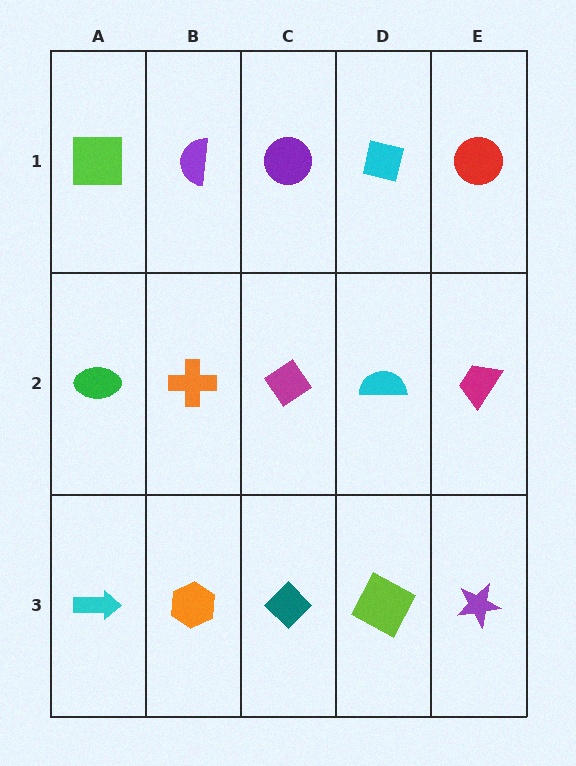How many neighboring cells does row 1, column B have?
3.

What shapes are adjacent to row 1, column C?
A magenta diamond (row 2, column C), a purple semicircle (row 1, column B), a cyan square (row 1, column D).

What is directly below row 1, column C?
A magenta diamond.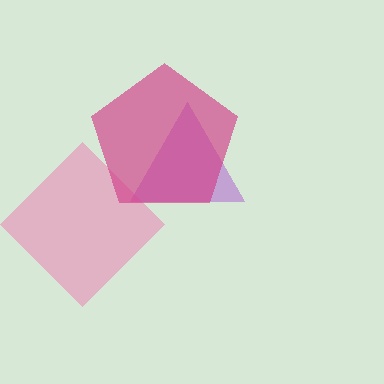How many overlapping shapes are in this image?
There are 3 overlapping shapes in the image.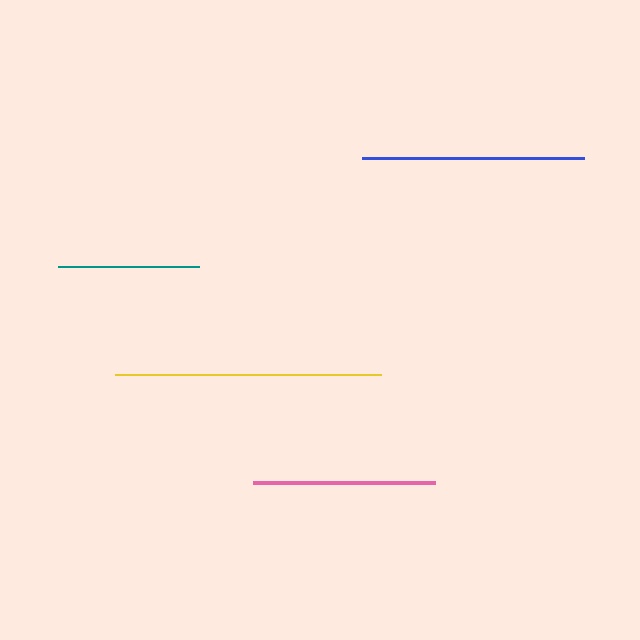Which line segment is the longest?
The yellow line is the longest at approximately 266 pixels.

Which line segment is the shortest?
The teal line is the shortest at approximately 141 pixels.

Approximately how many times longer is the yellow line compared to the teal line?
The yellow line is approximately 1.9 times the length of the teal line.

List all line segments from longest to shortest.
From longest to shortest: yellow, blue, pink, teal.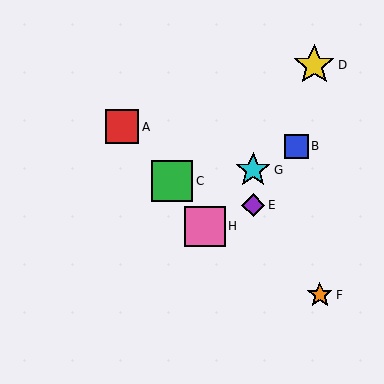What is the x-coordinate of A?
Object A is at x≈122.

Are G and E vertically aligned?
Yes, both are at x≈253.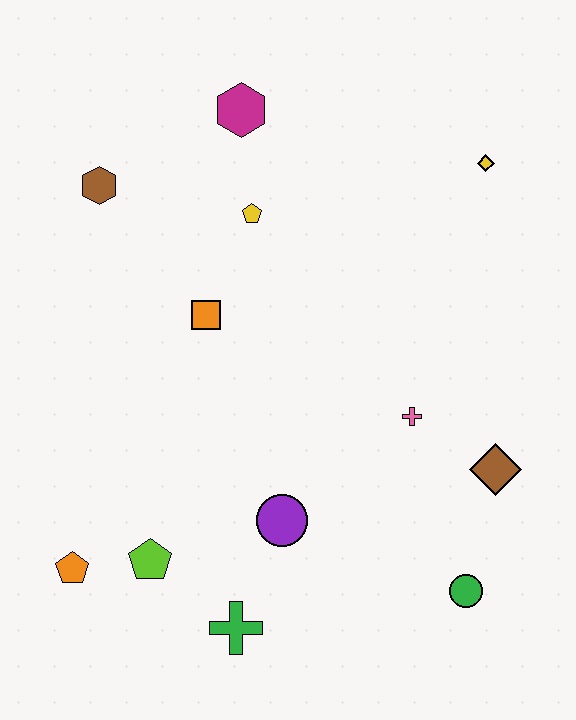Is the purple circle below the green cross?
No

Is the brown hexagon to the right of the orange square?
No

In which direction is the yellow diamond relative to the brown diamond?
The yellow diamond is above the brown diamond.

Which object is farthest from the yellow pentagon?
The green circle is farthest from the yellow pentagon.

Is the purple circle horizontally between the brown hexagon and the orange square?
No